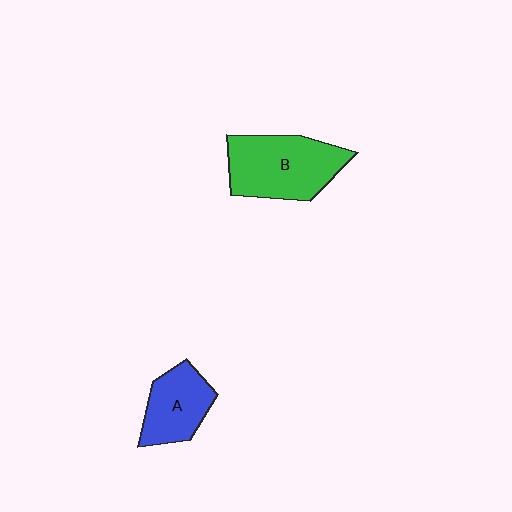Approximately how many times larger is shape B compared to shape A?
Approximately 1.5 times.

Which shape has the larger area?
Shape B (green).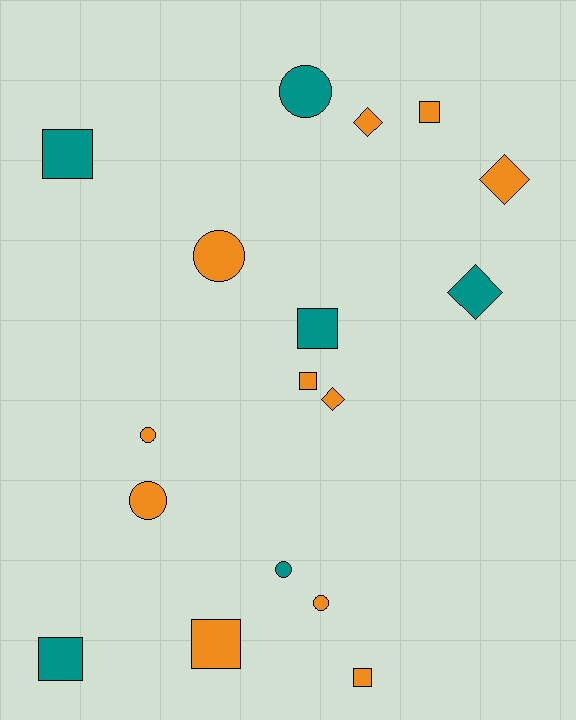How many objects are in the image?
There are 17 objects.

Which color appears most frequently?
Orange, with 11 objects.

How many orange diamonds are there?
There are 3 orange diamonds.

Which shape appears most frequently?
Square, with 7 objects.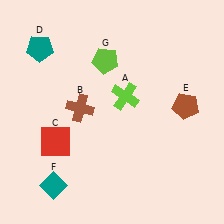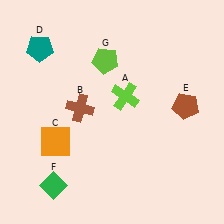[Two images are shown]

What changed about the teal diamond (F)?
In Image 1, F is teal. In Image 2, it changed to green.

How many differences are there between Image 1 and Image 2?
There are 2 differences between the two images.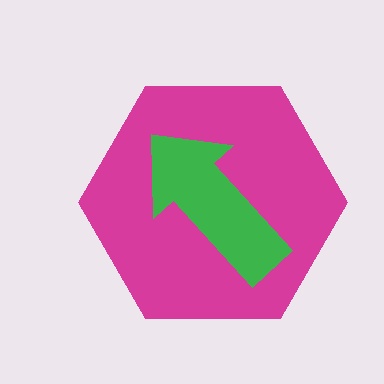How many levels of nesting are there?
2.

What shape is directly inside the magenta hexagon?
The green arrow.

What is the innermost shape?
The green arrow.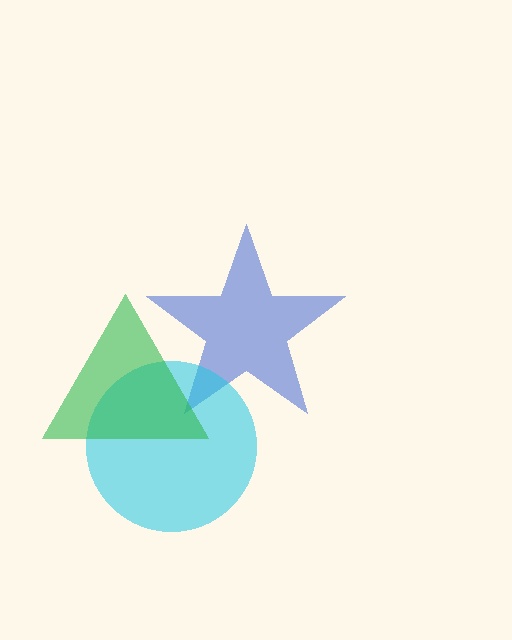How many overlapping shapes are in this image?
There are 3 overlapping shapes in the image.